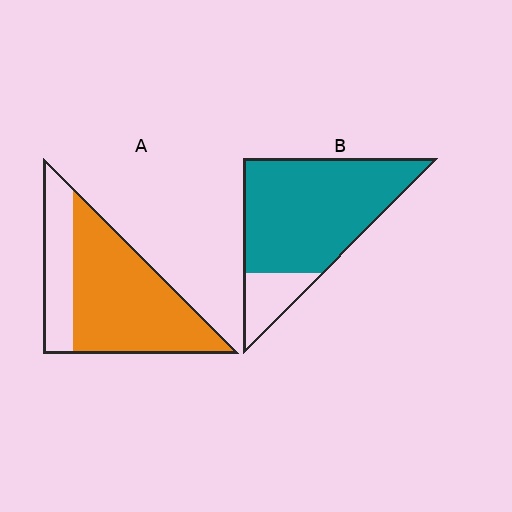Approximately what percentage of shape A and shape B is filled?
A is approximately 70% and B is approximately 85%.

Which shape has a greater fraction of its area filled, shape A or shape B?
Shape B.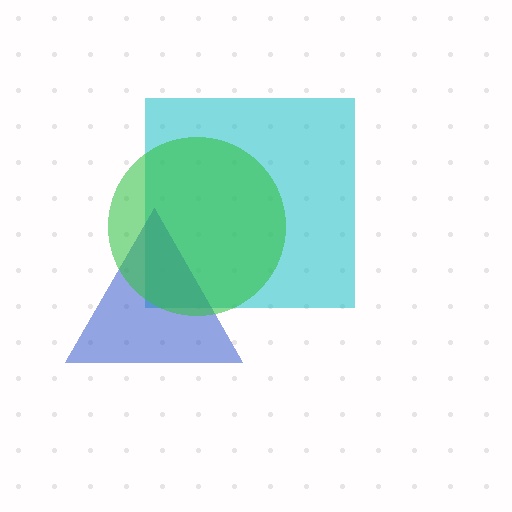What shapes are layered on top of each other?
The layered shapes are: a cyan square, a blue triangle, a green circle.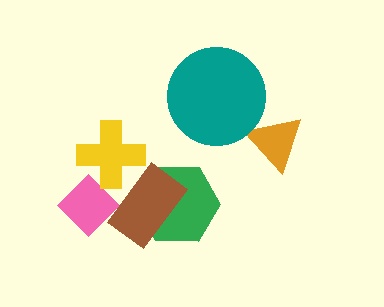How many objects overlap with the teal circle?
1 object overlaps with the teal circle.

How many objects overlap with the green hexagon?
1 object overlaps with the green hexagon.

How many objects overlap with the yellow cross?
2 objects overlap with the yellow cross.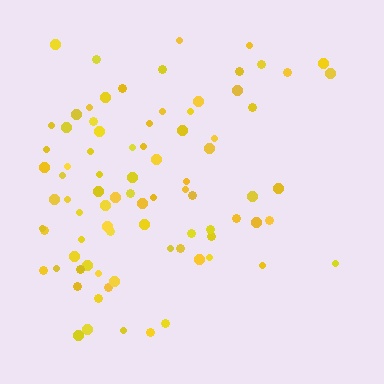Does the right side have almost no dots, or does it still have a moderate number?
Still a moderate number, just noticeably fewer than the left.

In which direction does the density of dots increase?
From right to left, with the left side densest.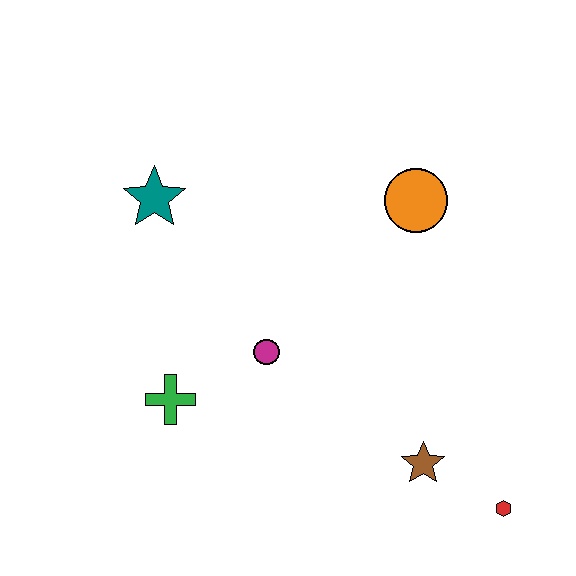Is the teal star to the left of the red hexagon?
Yes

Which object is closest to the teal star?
The magenta circle is closest to the teal star.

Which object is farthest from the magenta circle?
The red hexagon is farthest from the magenta circle.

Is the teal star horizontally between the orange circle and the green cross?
No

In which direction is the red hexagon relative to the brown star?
The red hexagon is to the right of the brown star.